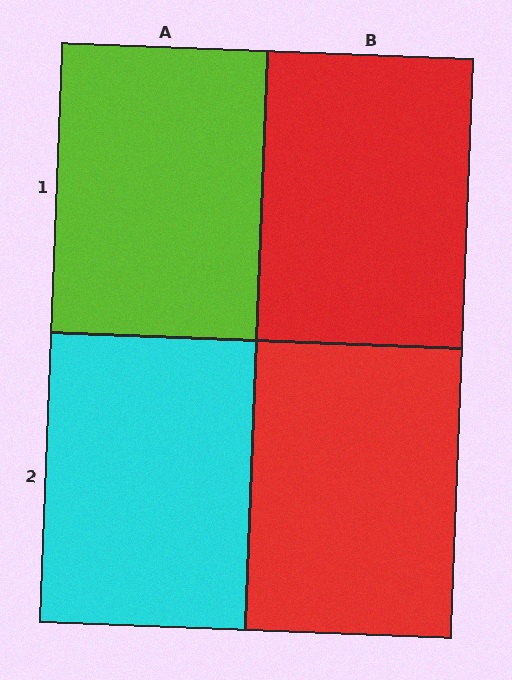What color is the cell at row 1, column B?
Red.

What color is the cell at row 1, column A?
Lime.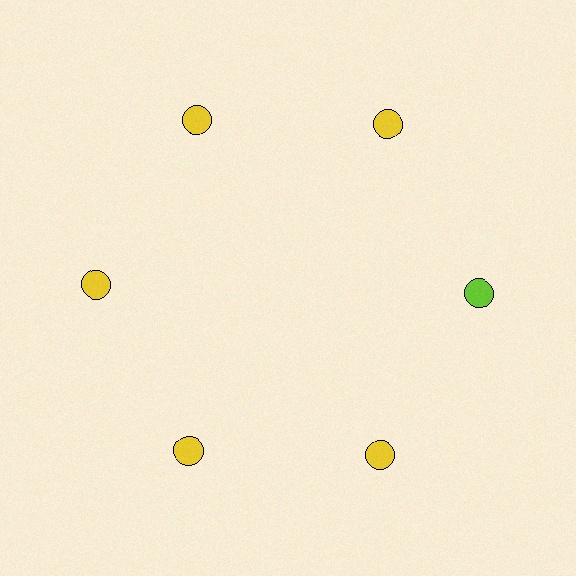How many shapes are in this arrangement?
There are 6 shapes arranged in a ring pattern.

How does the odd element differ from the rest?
It has a different color: lime instead of yellow.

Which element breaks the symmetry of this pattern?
The lime circle at roughly the 3 o'clock position breaks the symmetry. All other shapes are yellow circles.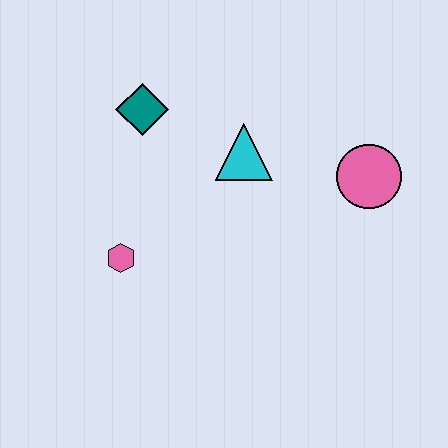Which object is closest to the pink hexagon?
The teal diamond is closest to the pink hexagon.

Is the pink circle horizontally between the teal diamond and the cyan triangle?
No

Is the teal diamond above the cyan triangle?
Yes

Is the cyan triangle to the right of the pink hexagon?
Yes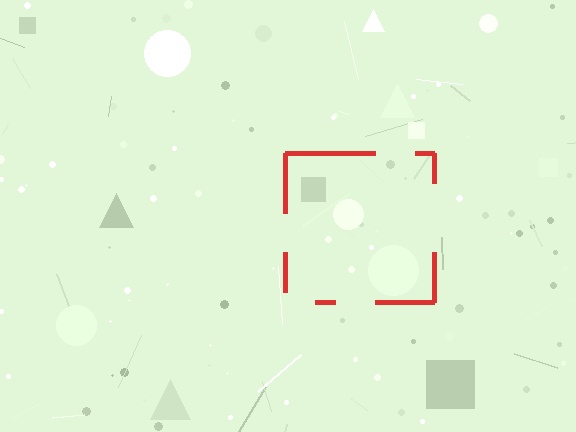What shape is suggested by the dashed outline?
The dashed outline suggests a square.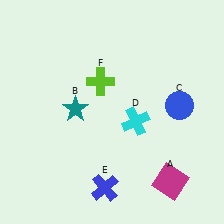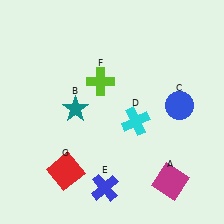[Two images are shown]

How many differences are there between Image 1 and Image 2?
There is 1 difference between the two images.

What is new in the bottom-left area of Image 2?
A red square (G) was added in the bottom-left area of Image 2.